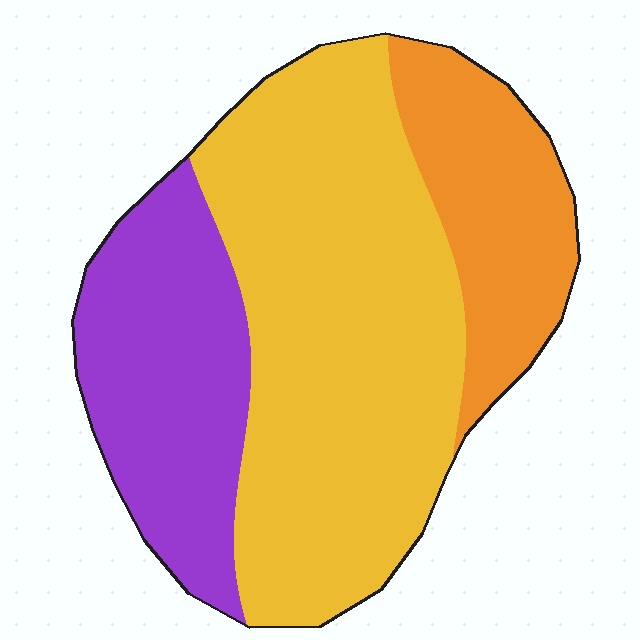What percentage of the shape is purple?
Purple takes up between a quarter and a half of the shape.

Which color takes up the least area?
Orange, at roughly 20%.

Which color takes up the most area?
Yellow, at roughly 55%.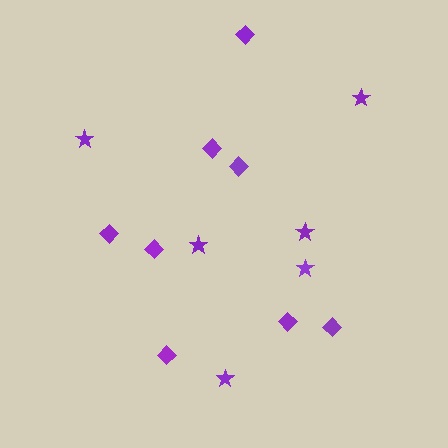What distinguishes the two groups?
There are 2 groups: one group of stars (6) and one group of diamonds (8).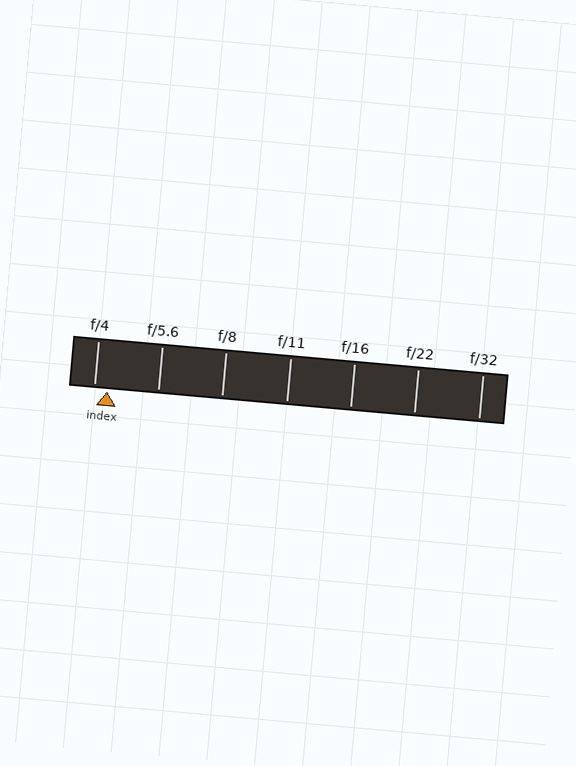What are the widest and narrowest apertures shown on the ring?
The widest aperture shown is f/4 and the narrowest is f/32.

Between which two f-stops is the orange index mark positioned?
The index mark is between f/4 and f/5.6.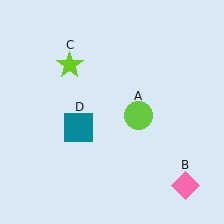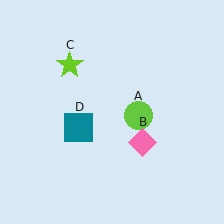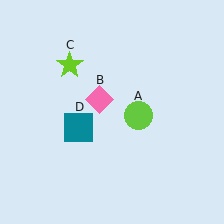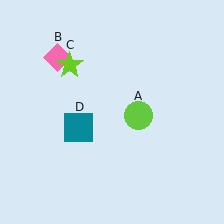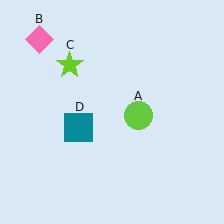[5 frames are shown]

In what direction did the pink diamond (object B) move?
The pink diamond (object B) moved up and to the left.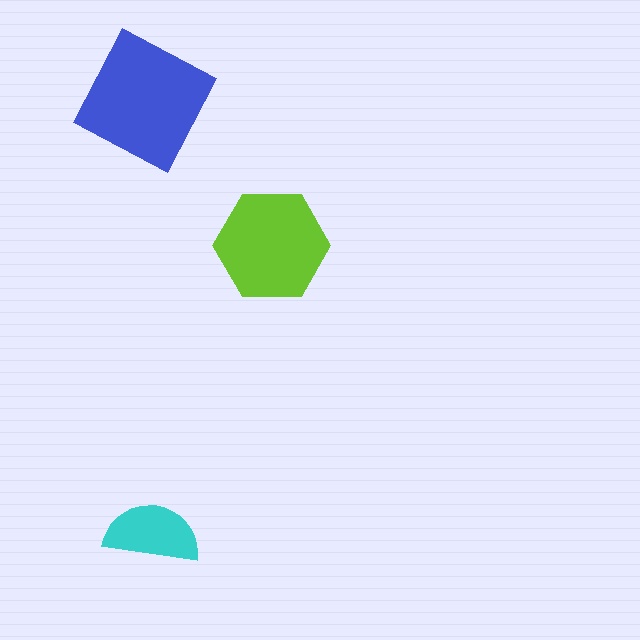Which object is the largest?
The blue square.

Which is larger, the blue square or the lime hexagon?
The blue square.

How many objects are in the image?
There are 3 objects in the image.